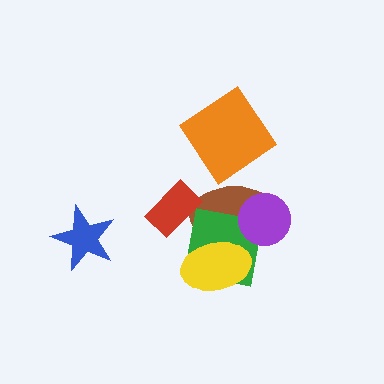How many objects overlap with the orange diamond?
0 objects overlap with the orange diamond.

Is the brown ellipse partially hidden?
Yes, it is partially covered by another shape.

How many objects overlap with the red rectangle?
2 objects overlap with the red rectangle.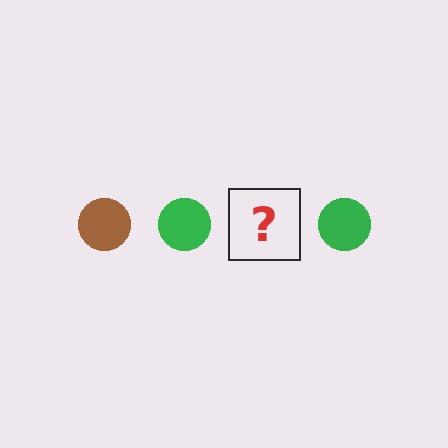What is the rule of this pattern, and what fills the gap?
The rule is that the pattern cycles through brown, green circles. The gap should be filled with a brown circle.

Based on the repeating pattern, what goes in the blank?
The blank should be a brown circle.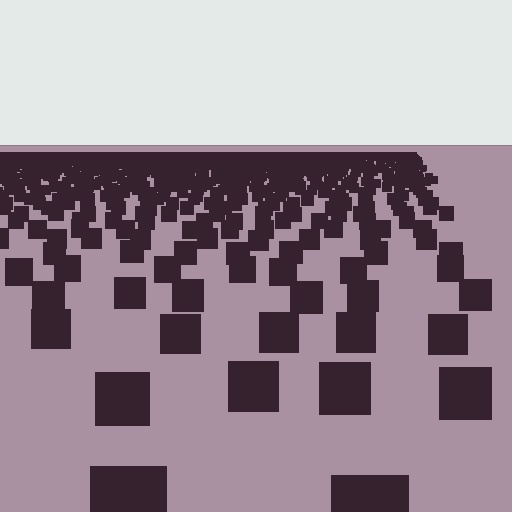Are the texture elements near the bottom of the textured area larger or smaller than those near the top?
Larger. Near the bottom, elements are closer to the viewer and appear at a bigger on-screen size.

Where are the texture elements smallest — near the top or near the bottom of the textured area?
Near the top.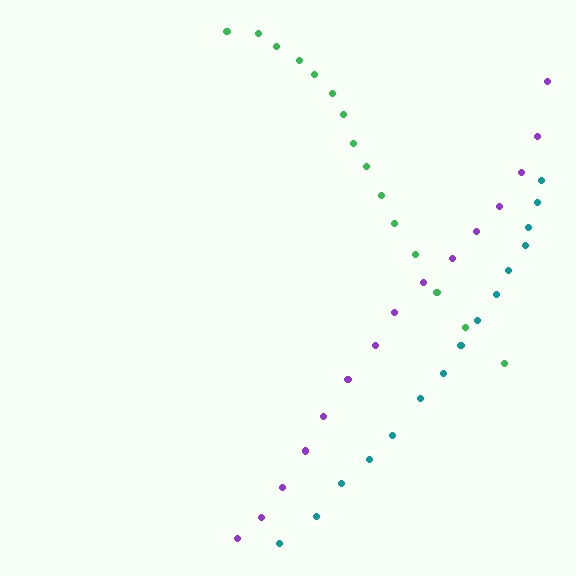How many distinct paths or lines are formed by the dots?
There are 3 distinct paths.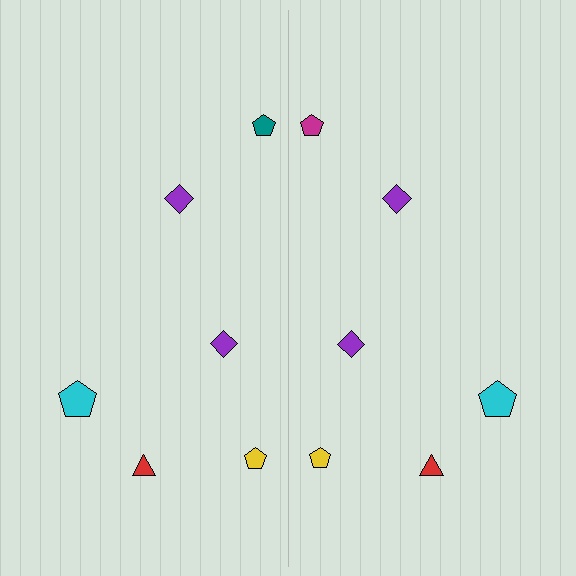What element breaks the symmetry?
The magenta pentagon on the right side breaks the symmetry — its mirror counterpart is teal.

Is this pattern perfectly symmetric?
No, the pattern is not perfectly symmetric. The magenta pentagon on the right side breaks the symmetry — its mirror counterpart is teal.